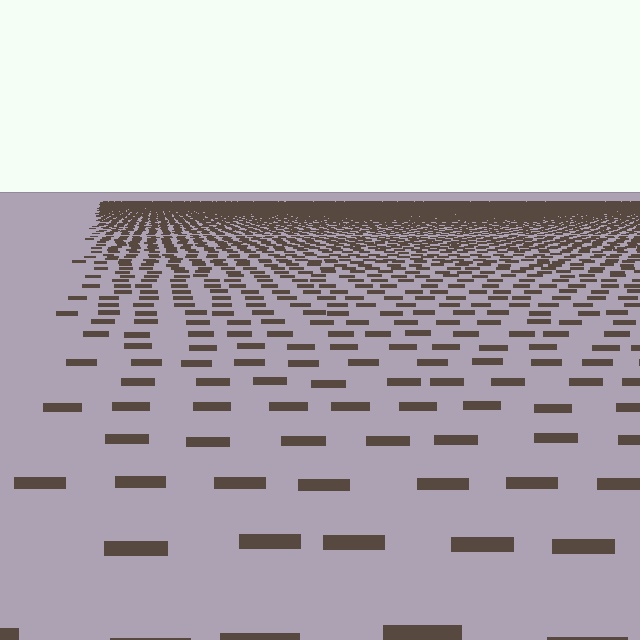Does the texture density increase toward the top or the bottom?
Density increases toward the top.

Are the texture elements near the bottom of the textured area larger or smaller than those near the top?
Larger. Near the bottom, elements are closer to the viewer and appear at a bigger on-screen size.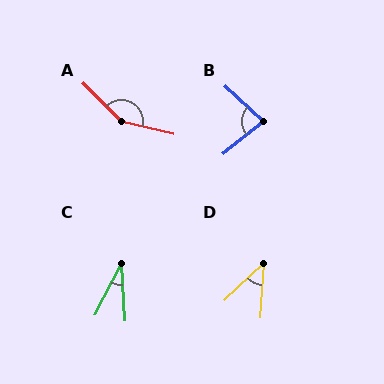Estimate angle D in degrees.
Approximately 43 degrees.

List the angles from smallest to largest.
C (31°), D (43°), B (81°), A (149°).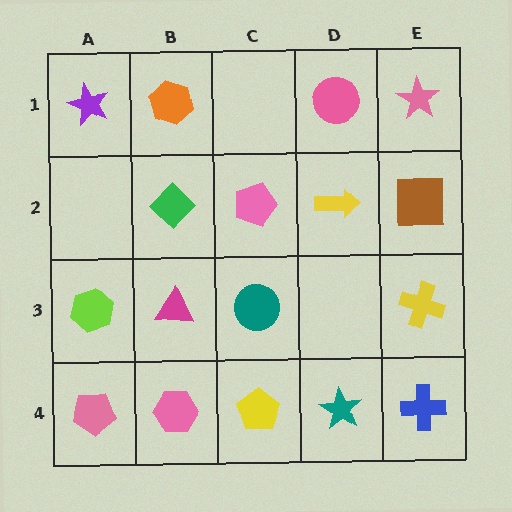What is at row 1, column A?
A purple star.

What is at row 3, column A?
A lime hexagon.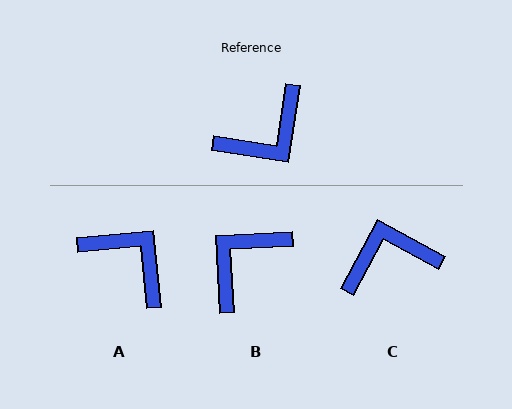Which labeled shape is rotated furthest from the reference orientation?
B, about 168 degrees away.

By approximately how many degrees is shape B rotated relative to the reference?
Approximately 168 degrees clockwise.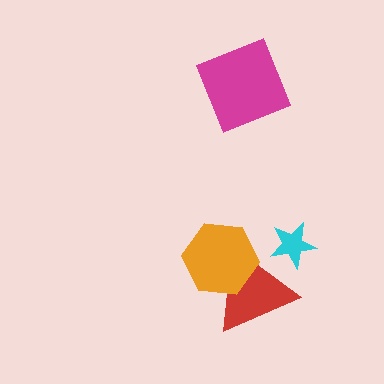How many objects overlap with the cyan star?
1 object overlaps with the cyan star.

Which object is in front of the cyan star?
The red triangle is in front of the cyan star.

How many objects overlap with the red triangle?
2 objects overlap with the red triangle.